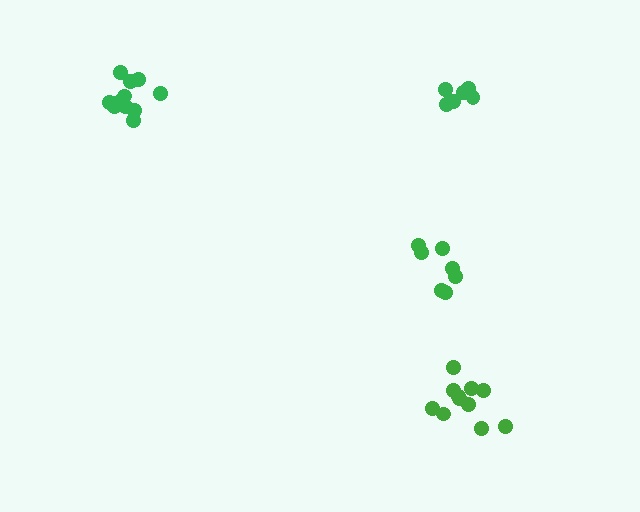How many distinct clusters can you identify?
There are 4 distinct clusters.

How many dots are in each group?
Group 1: 12 dots, Group 2: 6 dots, Group 3: 7 dots, Group 4: 11 dots (36 total).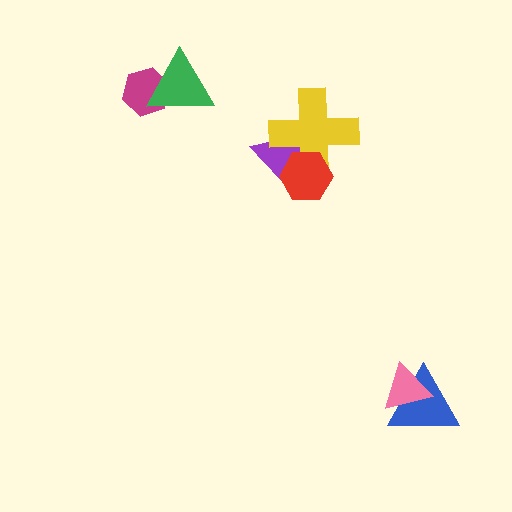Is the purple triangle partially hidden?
Yes, it is partially covered by another shape.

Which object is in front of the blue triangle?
The pink triangle is in front of the blue triangle.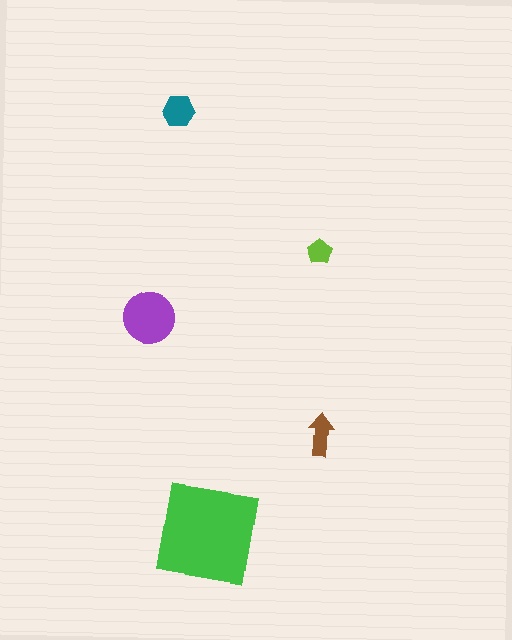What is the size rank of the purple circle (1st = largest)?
2nd.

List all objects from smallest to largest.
The lime pentagon, the brown arrow, the teal hexagon, the purple circle, the green square.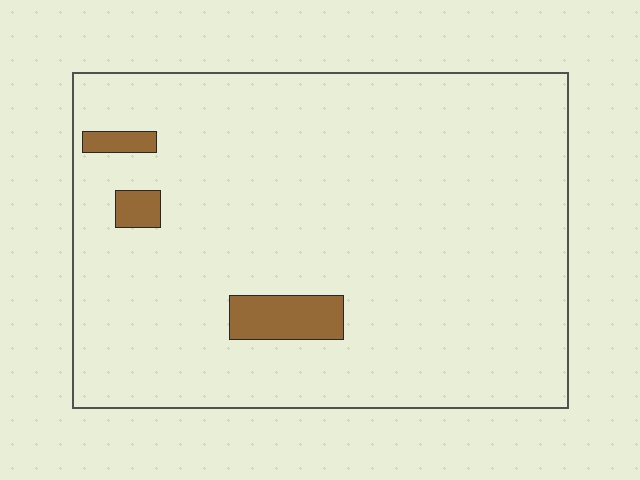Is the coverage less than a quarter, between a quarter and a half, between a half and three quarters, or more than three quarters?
Less than a quarter.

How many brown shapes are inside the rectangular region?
3.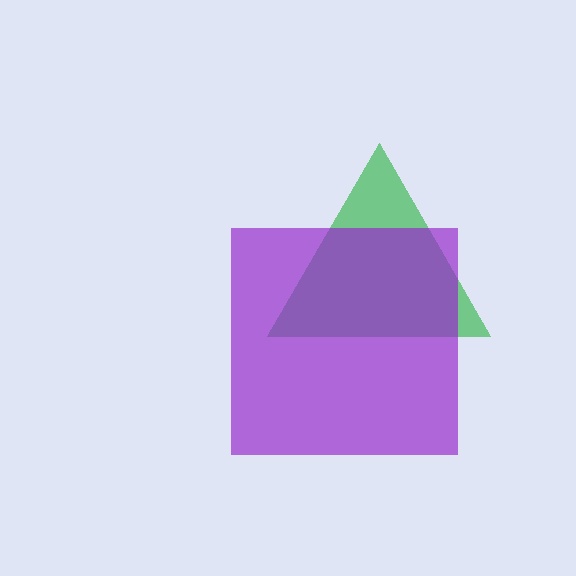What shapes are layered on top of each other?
The layered shapes are: a green triangle, a purple square.